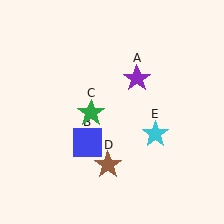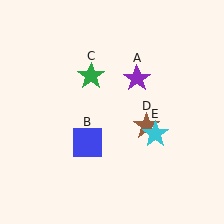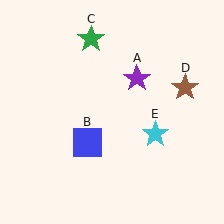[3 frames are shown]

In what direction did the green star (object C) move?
The green star (object C) moved up.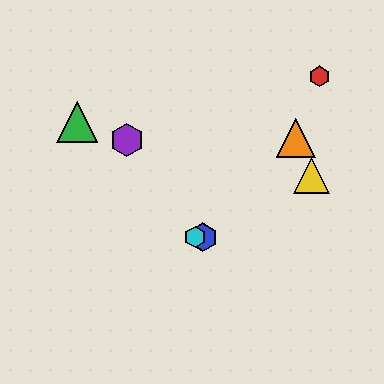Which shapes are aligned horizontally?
The blue hexagon, the cyan hexagon are aligned horizontally.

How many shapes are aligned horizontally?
2 shapes (the blue hexagon, the cyan hexagon) are aligned horizontally.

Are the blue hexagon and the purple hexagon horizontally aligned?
No, the blue hexagon is at y≈237 and the purple hexagon is at y≈140.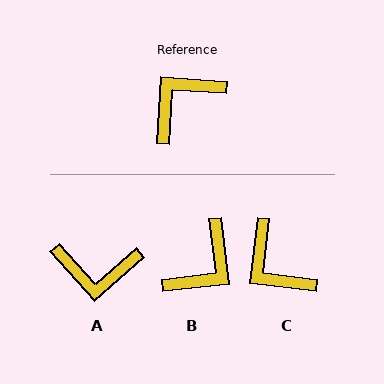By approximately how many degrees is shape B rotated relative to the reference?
Approximately 170 degrees clockwise.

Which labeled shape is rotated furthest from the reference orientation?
B, about 170 degrees away.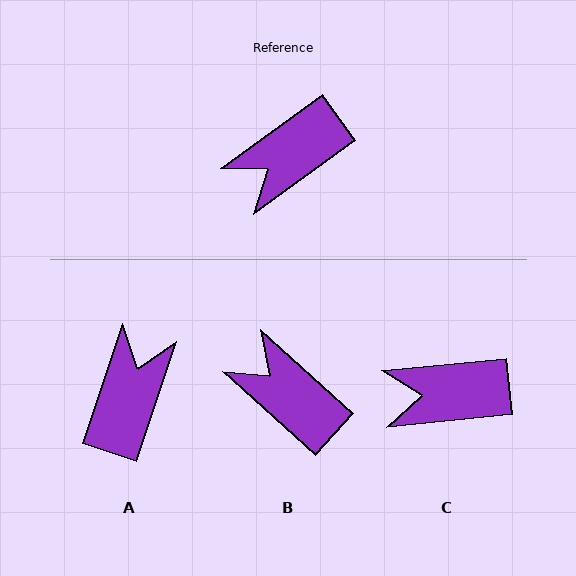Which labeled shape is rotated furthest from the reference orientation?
A, about 145 degrees away.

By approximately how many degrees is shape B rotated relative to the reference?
Approximately 78 degrees clockwise.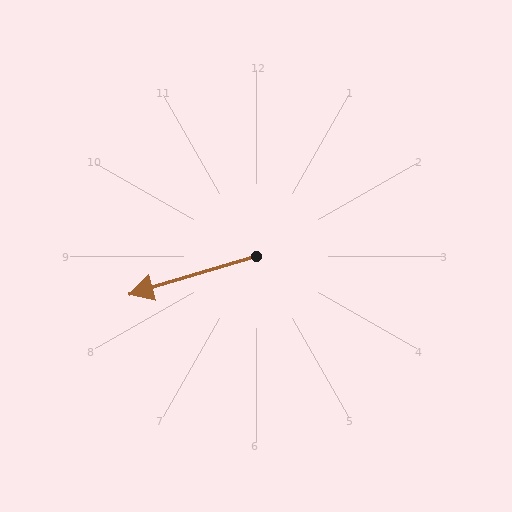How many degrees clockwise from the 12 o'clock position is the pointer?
Approximately 253 degrees.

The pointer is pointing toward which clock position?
Roughly 8 o'clock.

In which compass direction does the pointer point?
West.